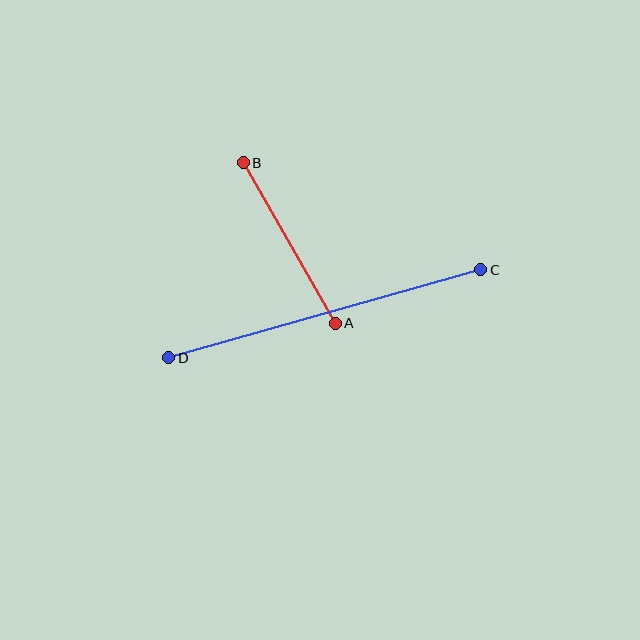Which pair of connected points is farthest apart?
Points C and D are farthest apart.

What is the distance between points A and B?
The distance is approximately 185 pixels.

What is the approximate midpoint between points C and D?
The midpoint is at approximately (325, 314) pixels.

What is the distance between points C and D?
The distance is approximately 324 pixels.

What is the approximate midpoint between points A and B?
The midpoint is at approximately (289, 243) pixels.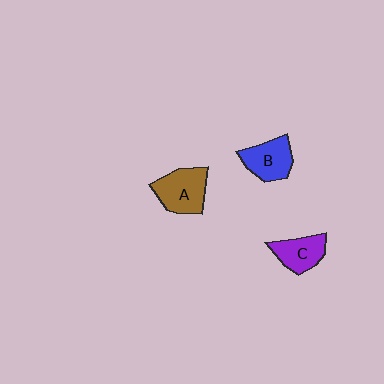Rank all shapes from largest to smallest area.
From largest to smallest: A (brown), B (blue), C (purple).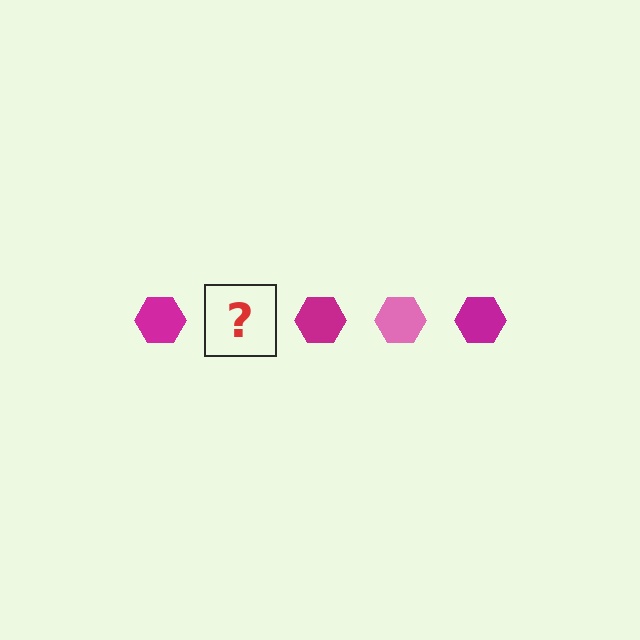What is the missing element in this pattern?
The missing element is a pink hexagon.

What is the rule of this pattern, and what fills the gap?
The rule is that the pattern cycles through magenta, pink hexagons. The gap should be filled with a pink hexagon.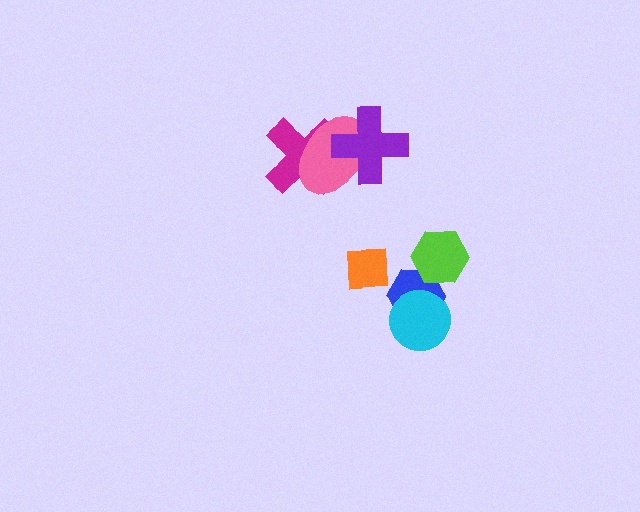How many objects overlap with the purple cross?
2 objects overlap with the purple cross.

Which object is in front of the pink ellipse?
The purple cross is in front of the pink ellipse.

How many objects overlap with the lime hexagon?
1 object overlaps with the lime hexagon.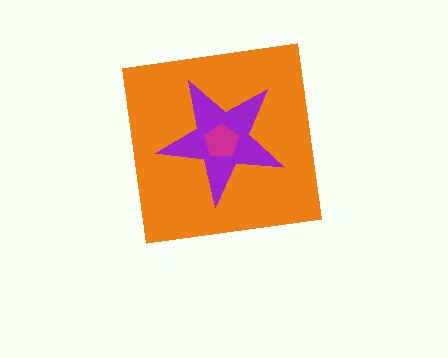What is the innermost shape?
The magenta pentagon.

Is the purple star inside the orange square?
Yes.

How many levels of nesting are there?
3.